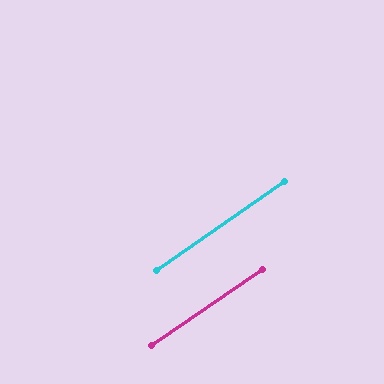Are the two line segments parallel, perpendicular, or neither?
Parallel — their directions differ by only 0.1°.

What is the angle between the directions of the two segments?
Approximately 0 degrees.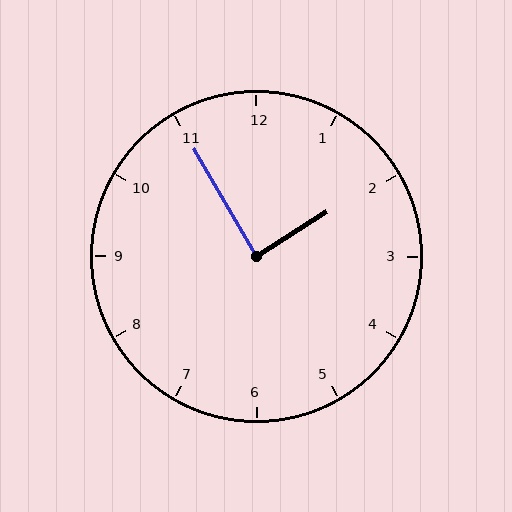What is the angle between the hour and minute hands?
Approximately 88 degrees.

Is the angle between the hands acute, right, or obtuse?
It is right.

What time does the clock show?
1:55.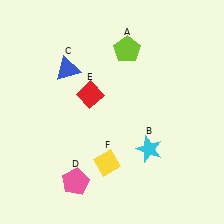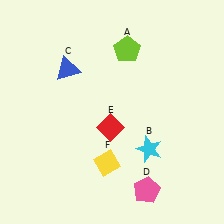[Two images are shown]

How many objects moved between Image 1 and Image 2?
2 objects moved between the two images.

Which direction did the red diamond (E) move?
The red diamond (E) moved down.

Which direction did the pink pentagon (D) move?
The pink pentagon (D) moved right.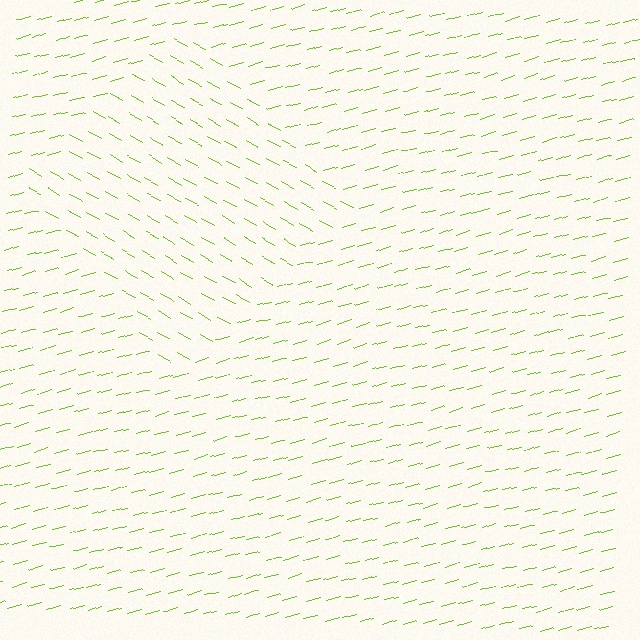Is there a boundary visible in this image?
Yes, there is a texture boundary formed by a change in line orientation.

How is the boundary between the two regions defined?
The boundary is defined purely by a change in line orientation (approximately 45 degrees difference). All lines are the same color and thickness.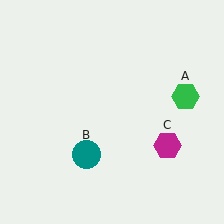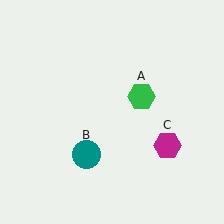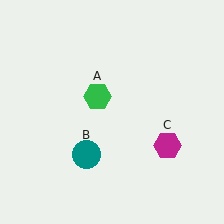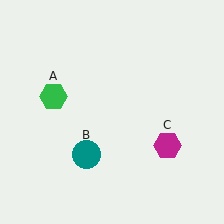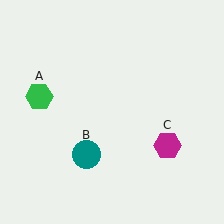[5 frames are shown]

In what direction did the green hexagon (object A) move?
The green hexagon (object A) moved left.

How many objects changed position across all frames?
1 object changed position: green hexagon (object A).